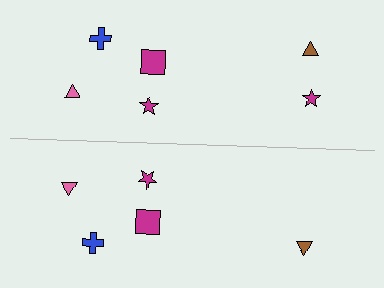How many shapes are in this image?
There are 11 shapes in this image.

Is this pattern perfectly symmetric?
No, the pattern is not perfectly symmetric. A magenta star is missing from the bottom side.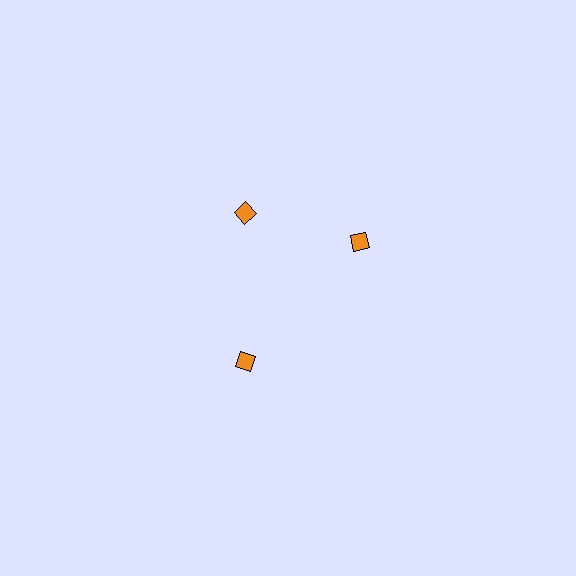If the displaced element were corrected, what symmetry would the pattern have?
It would have 3-fold rotational symmetry — the pattern would map onto itself every 120 degrees.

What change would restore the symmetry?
The symmetry would be restored by rotating it back into even spacing with its neighbors so that all 3 diamonds sit at equal angles and equal distance from the center.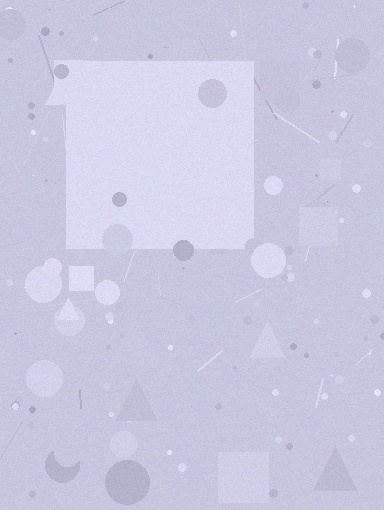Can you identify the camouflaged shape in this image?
The camouflaged shape is a square.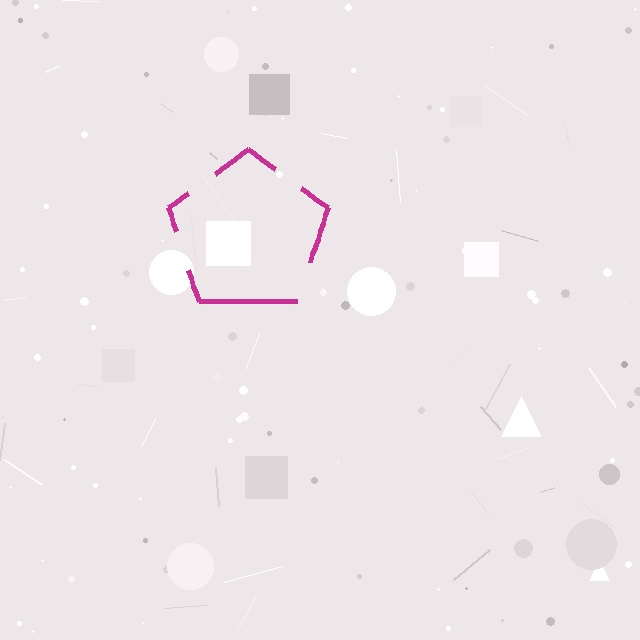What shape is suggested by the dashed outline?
The dashed outline suggests a pentagon.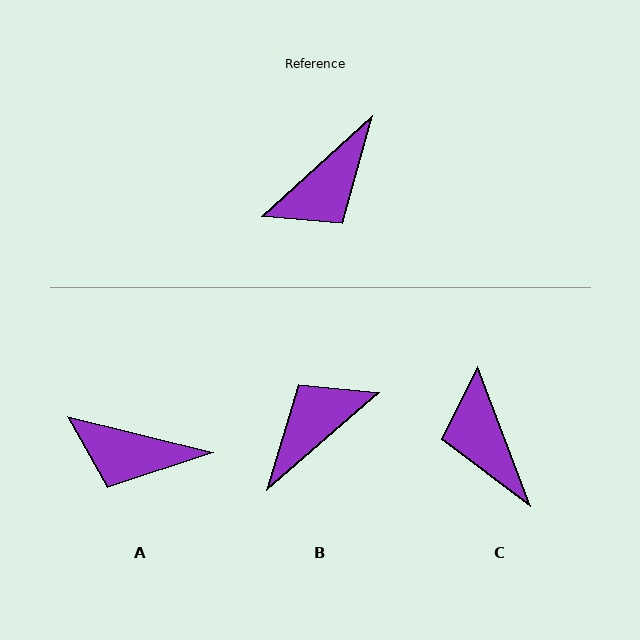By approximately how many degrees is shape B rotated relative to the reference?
Approximately 179 degrees counter-clockwise.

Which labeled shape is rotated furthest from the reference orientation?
B, about 179 degrees away.